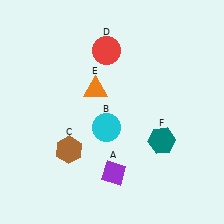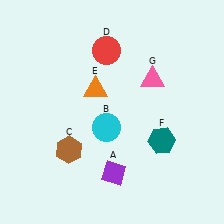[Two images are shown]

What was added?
A pink triangle (G) was added in Image 2.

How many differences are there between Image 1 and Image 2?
There is 1 difference between the two images.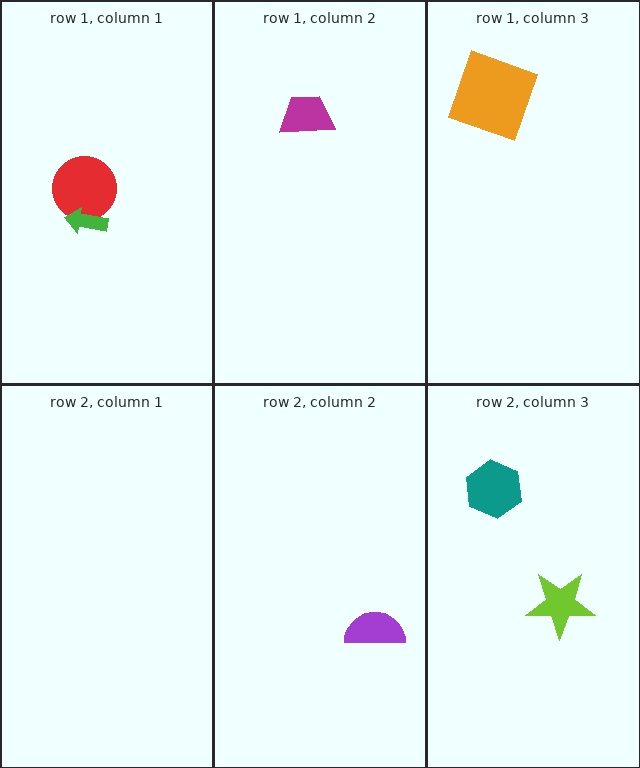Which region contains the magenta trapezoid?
The row 1, column 2 region.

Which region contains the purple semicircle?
The row 2, column 2 region.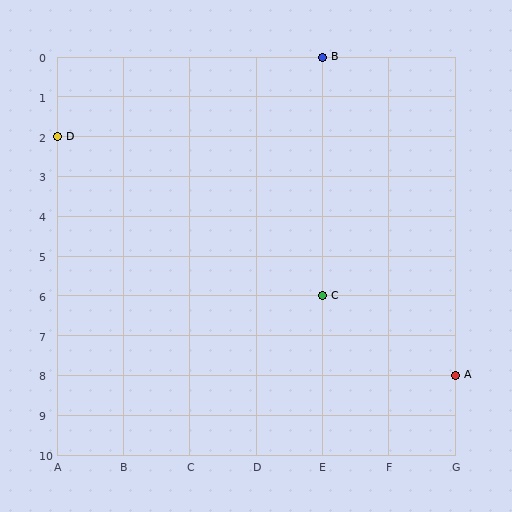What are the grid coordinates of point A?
Point A is at grid coordinates (G, 8).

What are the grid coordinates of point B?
Point B is at grid coordinates (E, 0).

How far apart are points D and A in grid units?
Points D and A are 6 columns and 6 rows apart (about 8.5 grid units diagonally).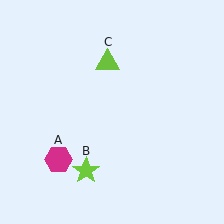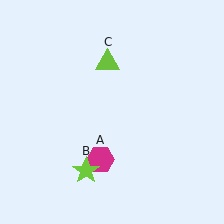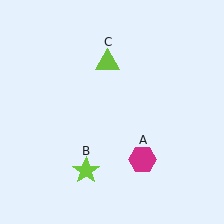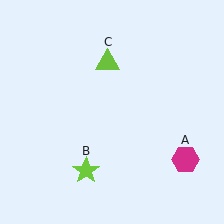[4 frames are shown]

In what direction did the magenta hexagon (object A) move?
The magenta hexagon (object A) moved right.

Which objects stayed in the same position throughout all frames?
Lime star (object B) and lime triangle (object C) remained stationary.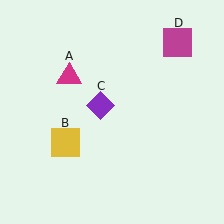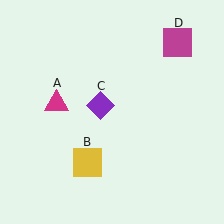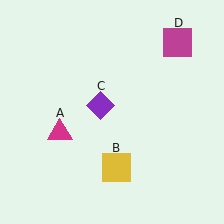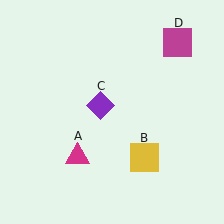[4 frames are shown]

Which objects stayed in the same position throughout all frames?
Purple diamond (object C) and magenta square (object D) remained stationary.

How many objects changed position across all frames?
2 objects changed position: magenta triangle (object A), yellow square (object B).